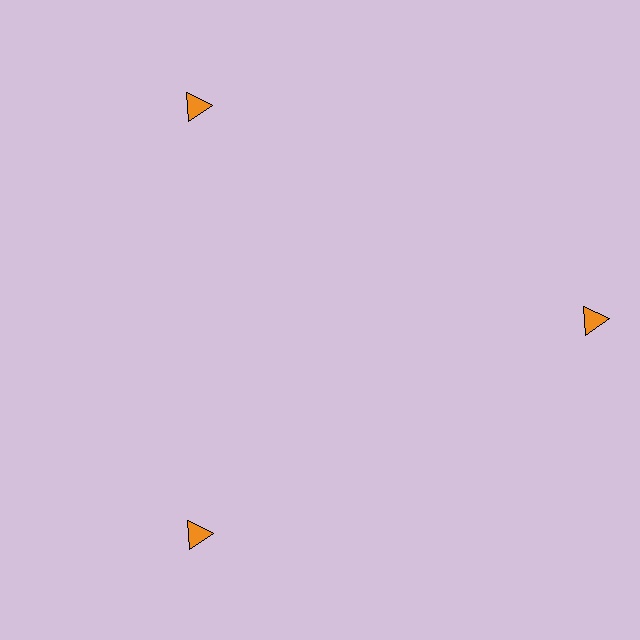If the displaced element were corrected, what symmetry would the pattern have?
It would have 3-fold rotational symmetry — the pattern would map onto itself every 120 degrees.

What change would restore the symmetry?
The symmetry would be restored by moving it inward, back onto the ring so that all 3 triangles sit at equal angles and equal distance from the center.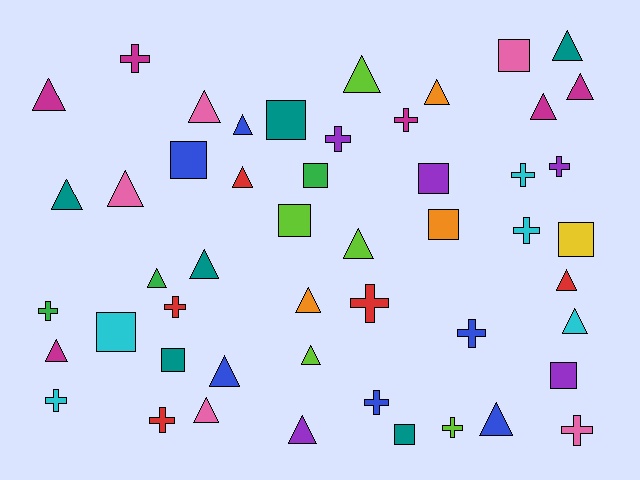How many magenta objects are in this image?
There are 6 magenta objects.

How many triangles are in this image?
There are 23 triangles.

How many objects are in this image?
There are 50 objects.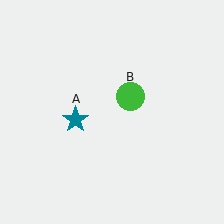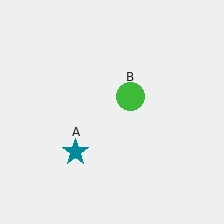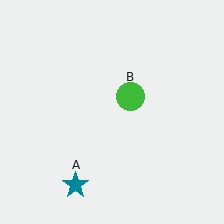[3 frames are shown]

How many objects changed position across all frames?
1 object changed position: teal star (object A).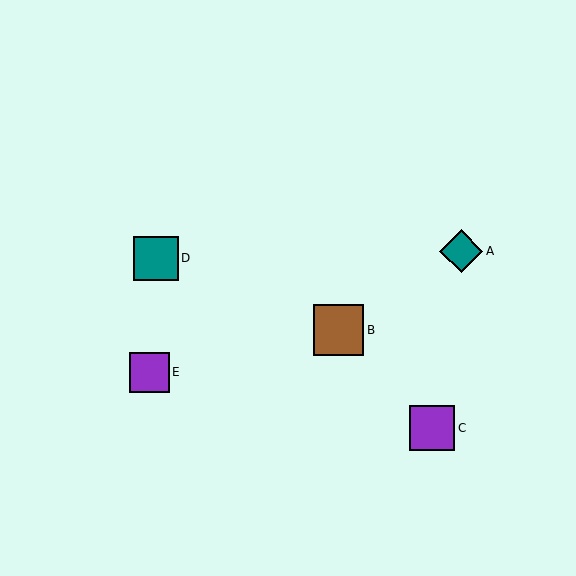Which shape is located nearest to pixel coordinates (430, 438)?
The purple square (labeled C) at (432, 428) is nearest to that location.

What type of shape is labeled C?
Shape C is a purple square.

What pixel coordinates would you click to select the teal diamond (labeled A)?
Click at (461, 251) to select the teal diamond A.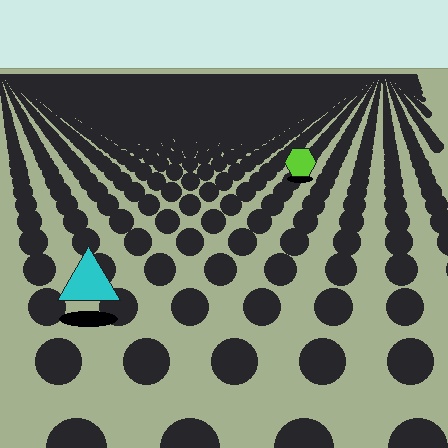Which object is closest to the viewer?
The cyan triangle is closest. The texture marks near it are larger and more spread out.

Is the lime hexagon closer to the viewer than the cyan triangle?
No. The cyan triangle is closer — you can tell from the texture gradient: the ground texture is coarser near it.